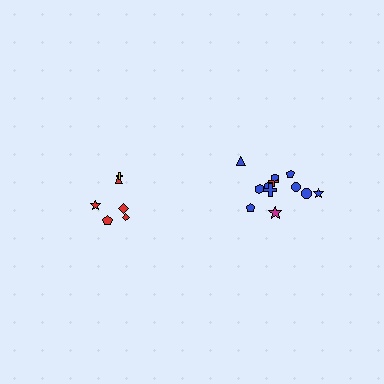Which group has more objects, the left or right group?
The right group.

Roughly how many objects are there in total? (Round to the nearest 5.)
Roughly 20 objects in total.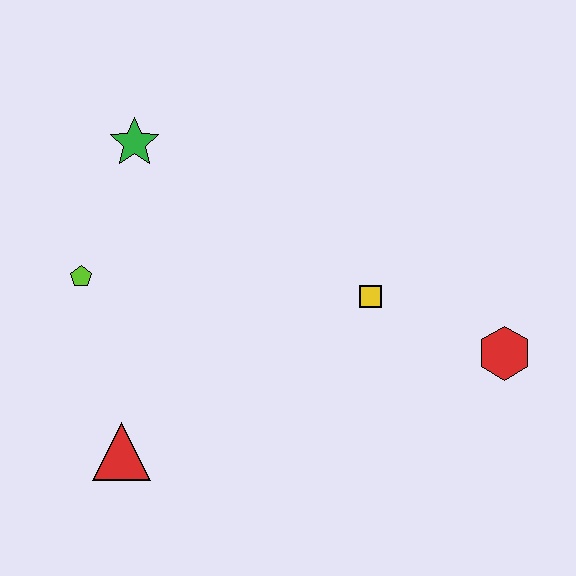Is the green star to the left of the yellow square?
Yes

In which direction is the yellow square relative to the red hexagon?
The yellow square is to the left of the red hexagon.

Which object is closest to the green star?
The lime pentagon is closest to the green star.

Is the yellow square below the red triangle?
No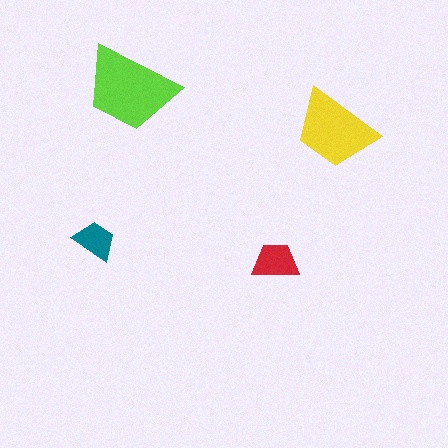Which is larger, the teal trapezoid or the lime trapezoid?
The lime one.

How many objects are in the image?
There are 4 objects in the image.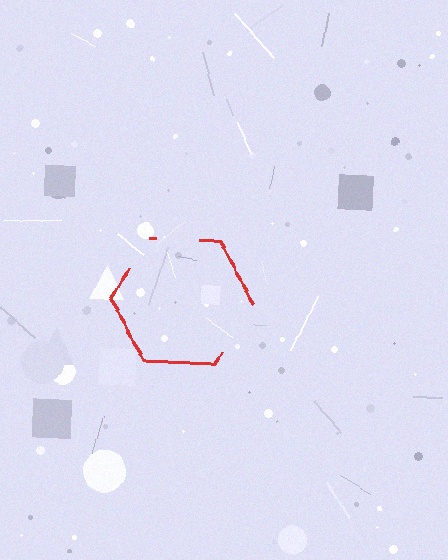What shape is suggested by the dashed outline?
The dashed outline suggests a hexagon.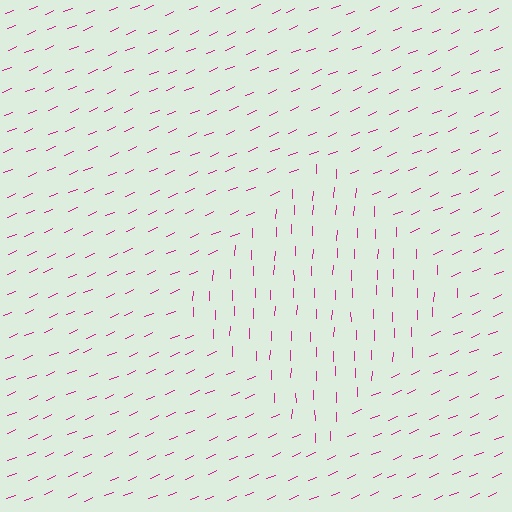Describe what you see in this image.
The image is filled with small magenta line segments. A diamond region in the image has lines oriented differently from the surrounding lines, creating a visible texture boundary.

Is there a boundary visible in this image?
Yes, there is a texture boundary formed by a change in line orientation.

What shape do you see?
I see a diamond.